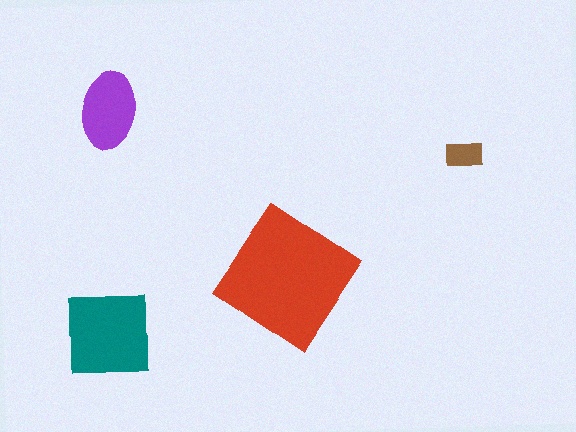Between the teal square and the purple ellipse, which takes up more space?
The teal square.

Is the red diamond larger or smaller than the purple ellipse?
Larger.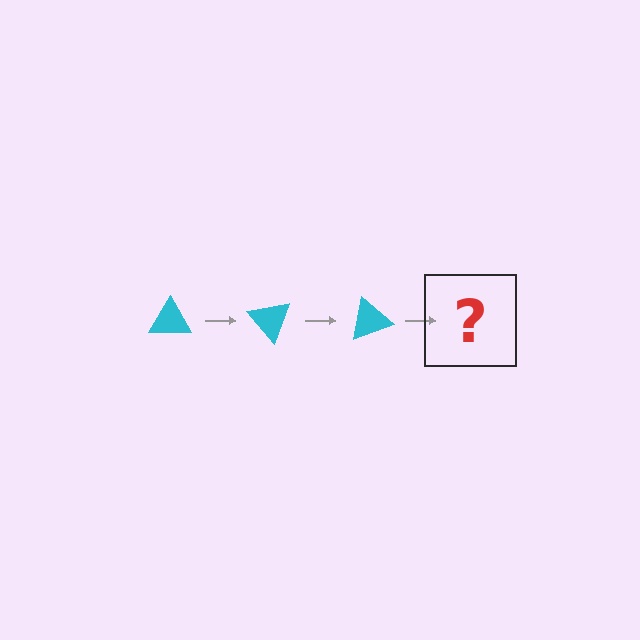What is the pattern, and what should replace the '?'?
The pattern is that the triangle rotates 50 degrees each step. The '?' should be a cyan triangle rotated 150 degrees.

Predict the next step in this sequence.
The next step is a cyan triangle rotated 150 degrees.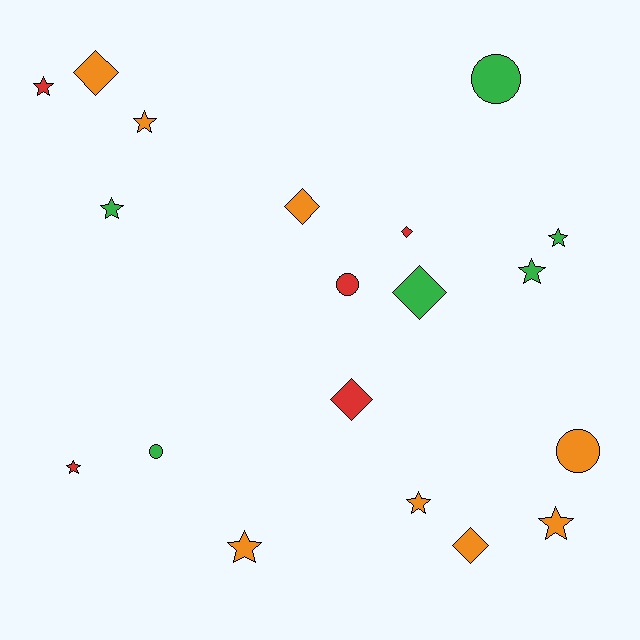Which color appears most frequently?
Orange, with 8 objects.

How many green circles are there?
There are 2 green circles.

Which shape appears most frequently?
Star, with 9 objects.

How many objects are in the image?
There are 19 objects.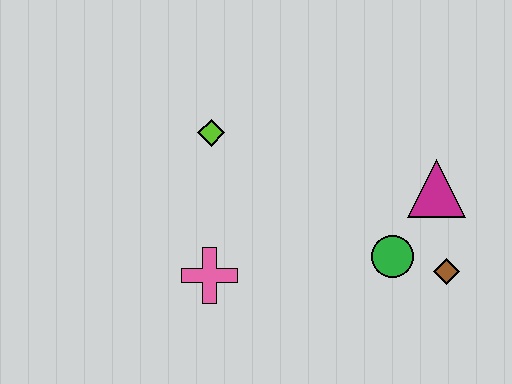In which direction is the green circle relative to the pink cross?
The green circle is to the right of the pink cross.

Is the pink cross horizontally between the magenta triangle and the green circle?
No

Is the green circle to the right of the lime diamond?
Yes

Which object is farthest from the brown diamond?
The lime diamond is farthest from the brown diamond.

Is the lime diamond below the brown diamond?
No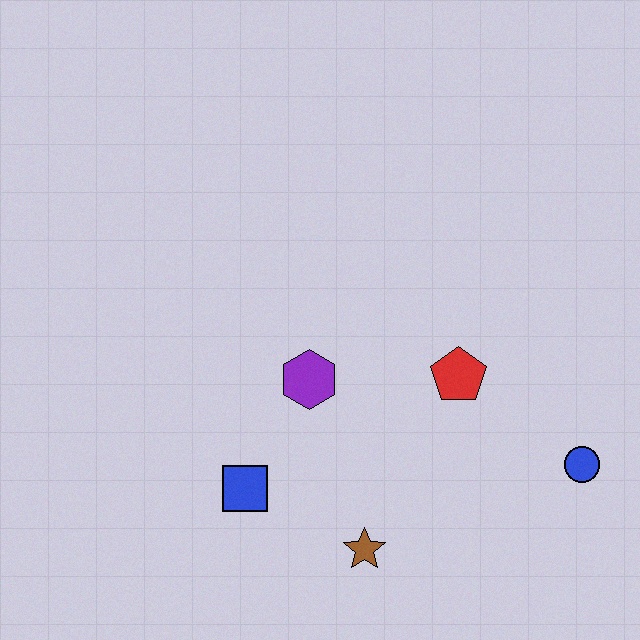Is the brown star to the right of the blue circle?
No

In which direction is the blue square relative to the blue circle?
The blue square is to the left of the blue circle.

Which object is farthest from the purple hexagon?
The blue circle is farthest from the purple hexagon.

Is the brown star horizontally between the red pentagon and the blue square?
Yes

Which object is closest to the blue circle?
The red pentagon is closest to the blue circle.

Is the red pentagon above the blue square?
Yes